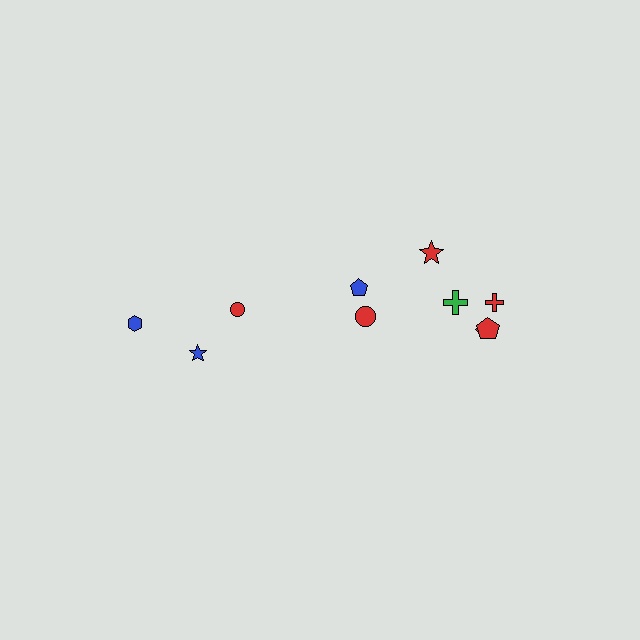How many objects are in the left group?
There are 3 objects.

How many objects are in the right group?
There are 7 objects.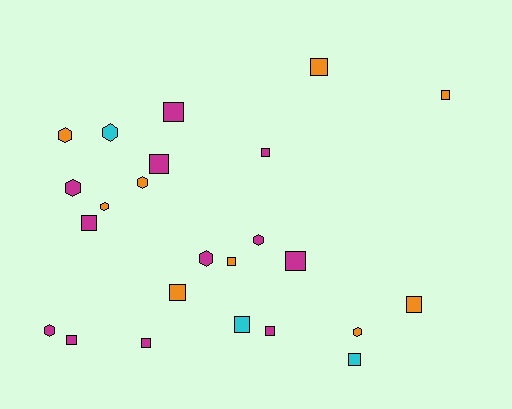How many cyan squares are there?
There are 2 cyan squares.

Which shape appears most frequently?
Square, with 15 objects.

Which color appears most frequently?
Magenta, with 12 objects.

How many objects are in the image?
There are 24 objects.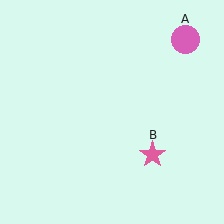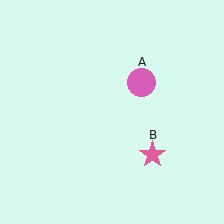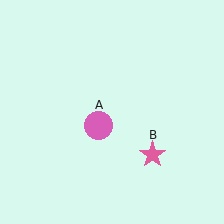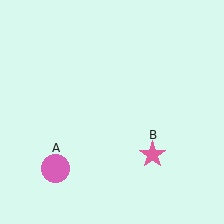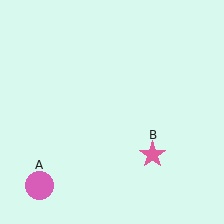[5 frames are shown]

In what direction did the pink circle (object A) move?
The pink circle (object A) moved down and to the left.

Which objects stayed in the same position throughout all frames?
Pink star (object B) remained stationary.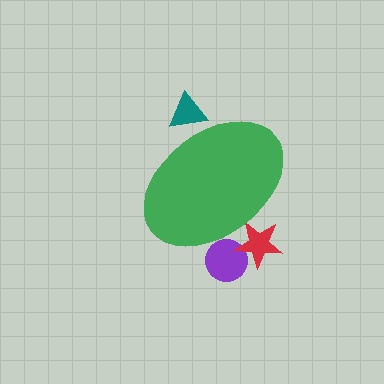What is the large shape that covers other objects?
A green ellipse.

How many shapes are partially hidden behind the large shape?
3 shapes are partially hidden.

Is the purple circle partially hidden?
Yes, the purple circle is partially hidden behind the green ellipse.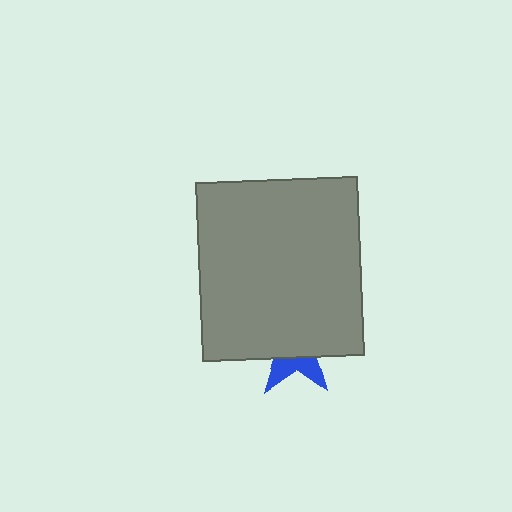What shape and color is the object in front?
The object in front is a gray rectangle.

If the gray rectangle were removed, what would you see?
You would see the complete blue star.